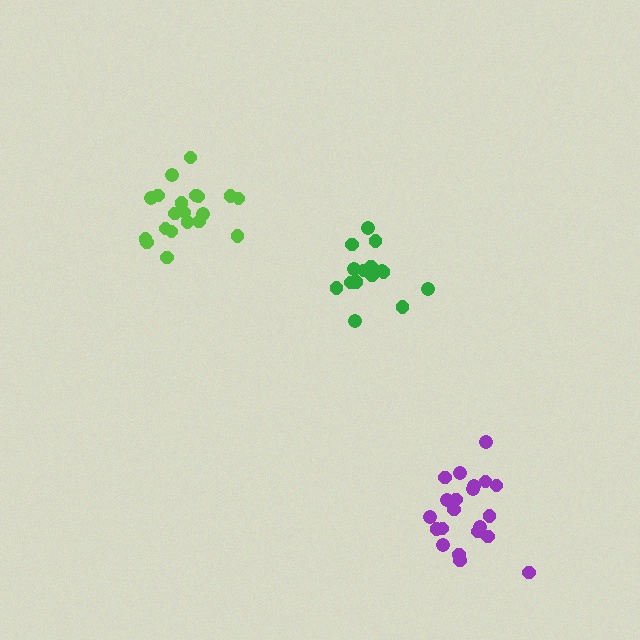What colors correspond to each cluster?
The clusters are colored: lime, purple, green.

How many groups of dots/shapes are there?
There are 3 groups.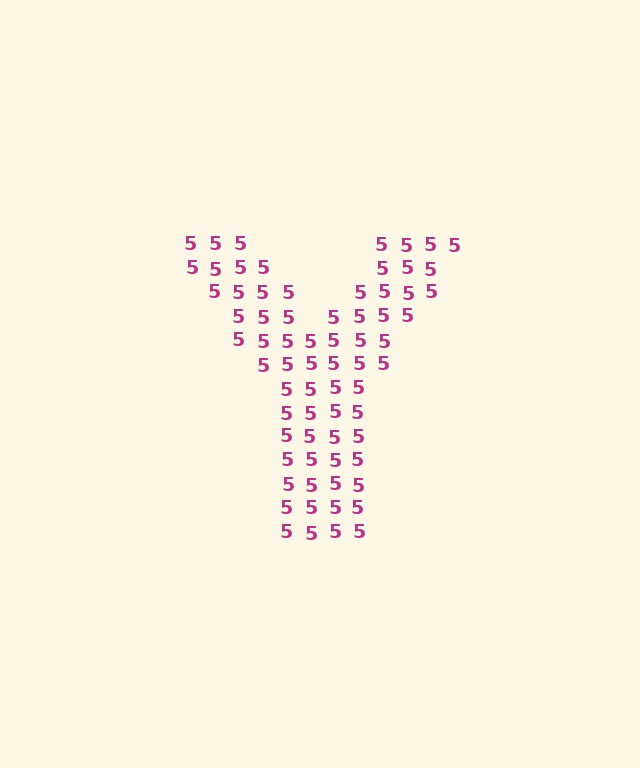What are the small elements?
The small elements are digit 5's.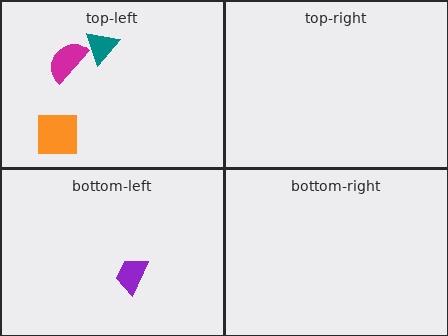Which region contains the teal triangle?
The top-left region.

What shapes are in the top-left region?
The orange square, the teal triangle, the magenta semicircle.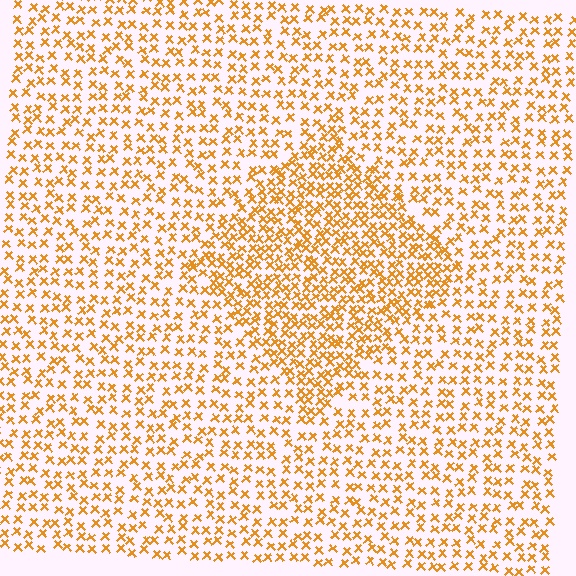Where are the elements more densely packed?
The elements are more densely packed inside the diamond boundary.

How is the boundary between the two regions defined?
The boundary is defined by a change in element density (approximately 1.8x ratio). All elements are the same color, size, and shape.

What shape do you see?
I see a diamond.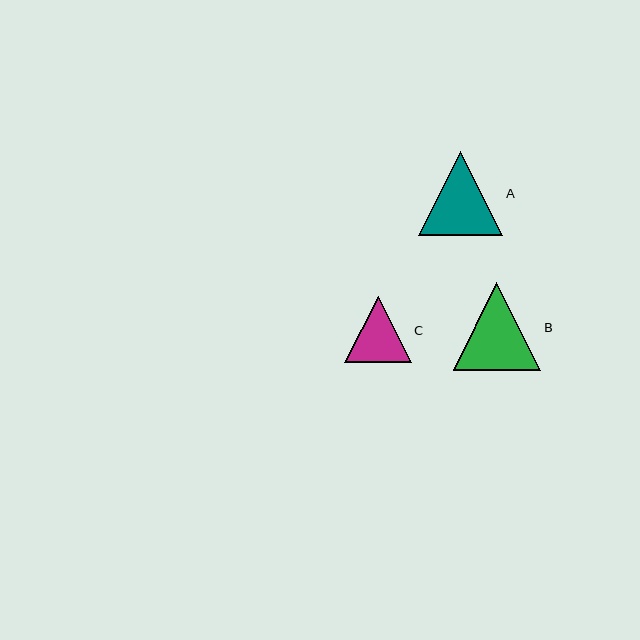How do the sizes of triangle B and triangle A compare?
Triangle B and triangle A are approximately the same size.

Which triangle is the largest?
Triangle B is the largest with a size of approximately 88 pixels.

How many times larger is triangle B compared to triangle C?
Triangle B is approximately 1.3 times the size of triangle C.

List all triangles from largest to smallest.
From largest to smallest: B, A, C.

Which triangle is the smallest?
Triangle C is the smallest with a size of approximately 66 pixels.